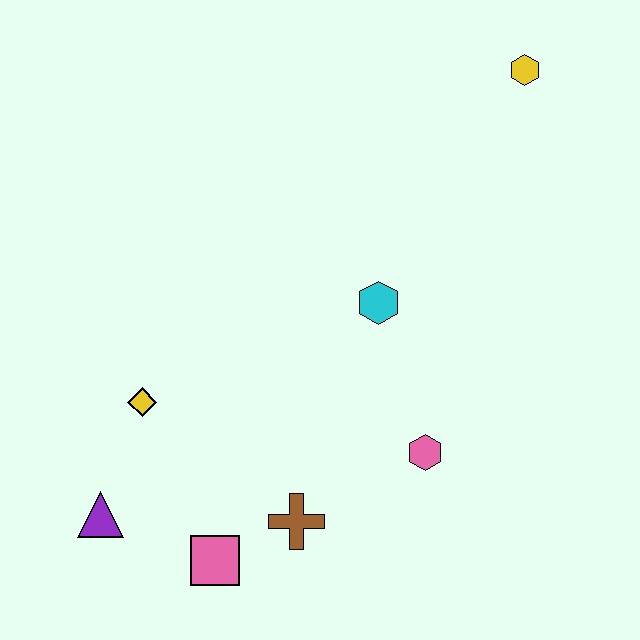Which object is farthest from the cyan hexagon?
The purple triangle is farthest from the cyan hexagon.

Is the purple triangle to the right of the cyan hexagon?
No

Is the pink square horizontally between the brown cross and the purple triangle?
Yes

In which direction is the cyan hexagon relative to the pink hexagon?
The cyan hexagon is above the pink hexagon.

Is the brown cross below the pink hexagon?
Yes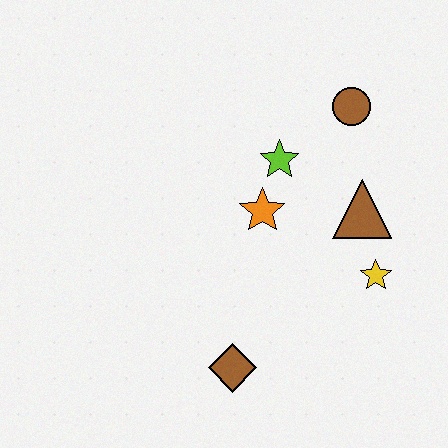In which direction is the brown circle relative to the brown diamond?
The brown circle is above the brown diamond.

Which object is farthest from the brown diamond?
The brown circle is farthest from the brown diamond.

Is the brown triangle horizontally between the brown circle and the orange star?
No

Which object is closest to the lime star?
The orange star is closest to the lime star.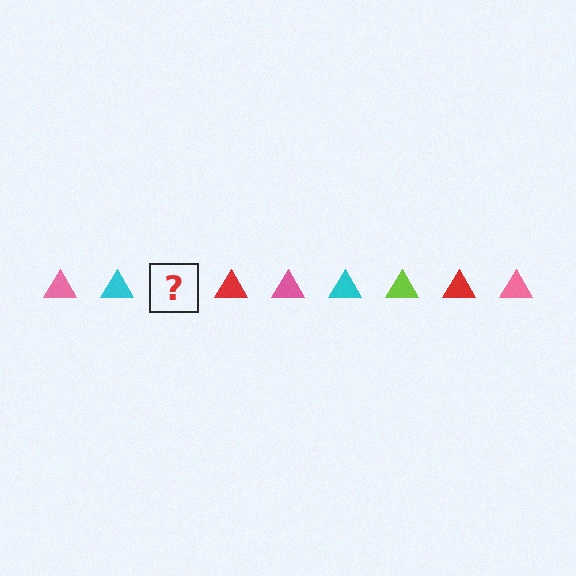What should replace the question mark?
The question mark should be replaced with a lime triangle.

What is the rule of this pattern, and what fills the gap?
The rule is that the pattern cycles through pink, cyan, lime, red triangles. The gap should be filled with a lime triangle.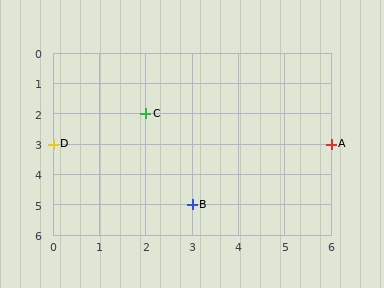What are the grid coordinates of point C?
Point C is at grid coordinates (2, 2).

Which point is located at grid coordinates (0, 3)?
Point D is at (0, 3).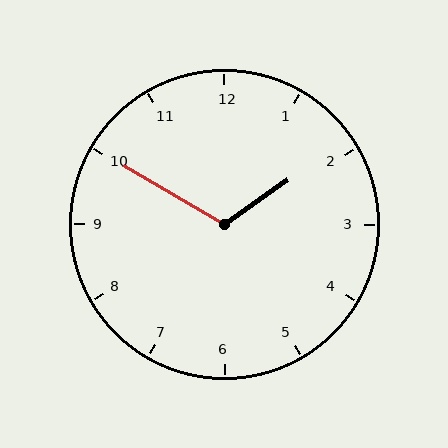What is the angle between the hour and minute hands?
Approximately 115 degrees.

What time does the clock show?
1:50.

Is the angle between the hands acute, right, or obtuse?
It is obtuse.